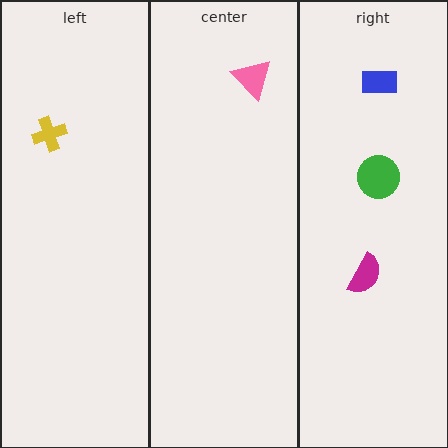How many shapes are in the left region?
1.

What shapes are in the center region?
The pink triangle.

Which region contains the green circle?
The right region.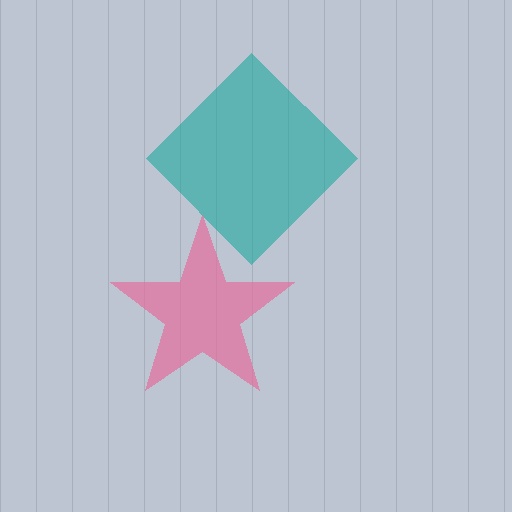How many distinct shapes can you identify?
There are 2 distinct shapes: a teal diamond, a pink star.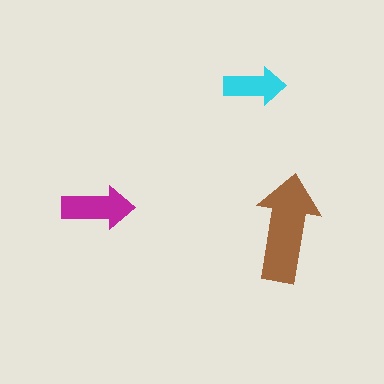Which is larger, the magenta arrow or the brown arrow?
The brown one.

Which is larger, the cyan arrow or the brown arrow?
The brown one.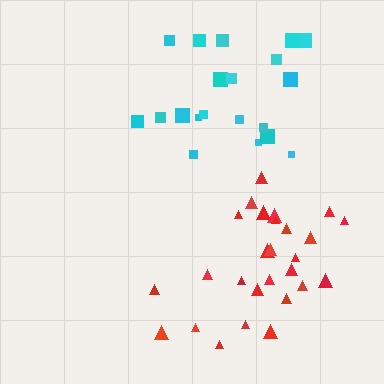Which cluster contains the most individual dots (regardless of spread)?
Red (28).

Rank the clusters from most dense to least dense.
red, cyan.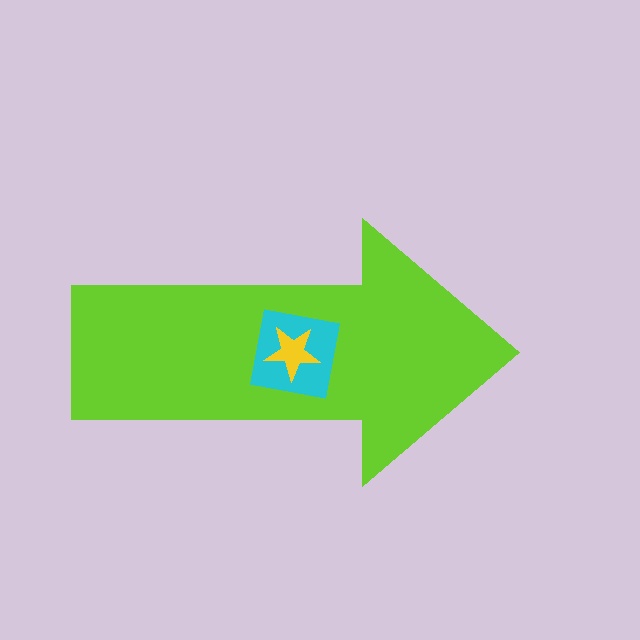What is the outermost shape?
The lime arrow.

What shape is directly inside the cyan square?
The yellow star.